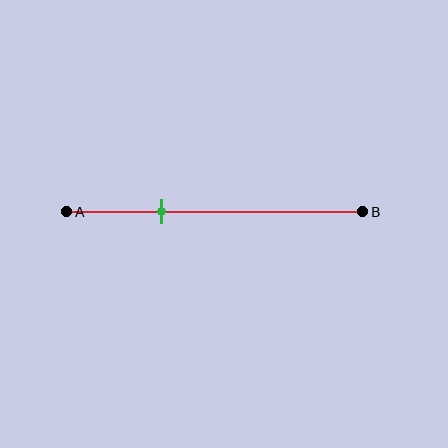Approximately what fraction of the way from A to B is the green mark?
The green mark is approximately 30% of the way from A to B.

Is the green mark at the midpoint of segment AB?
No, the mark is at about 30% from A, not at the 50% midpoint.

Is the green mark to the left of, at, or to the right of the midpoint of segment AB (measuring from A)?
The green mark is to the left of the midpoint of segment AB.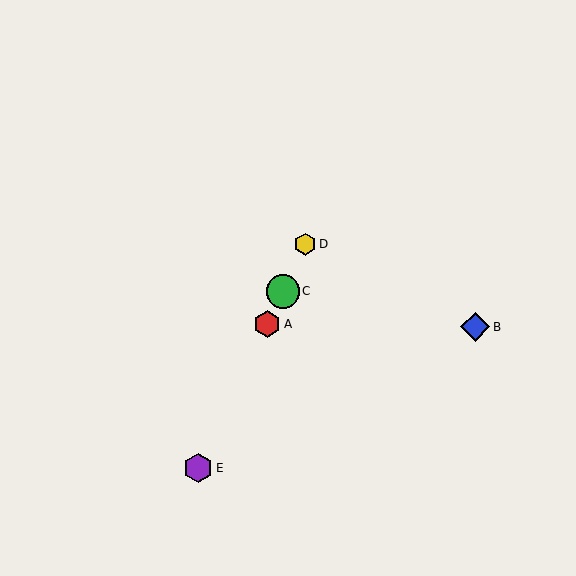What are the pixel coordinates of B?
Object B is at (475, 327).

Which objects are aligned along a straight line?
Objects A, C, D, E are aligned along a straight line.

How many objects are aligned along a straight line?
4 objects (A, C, D, E) are aligned along a straight line.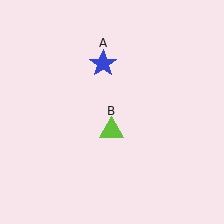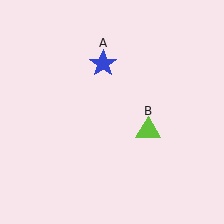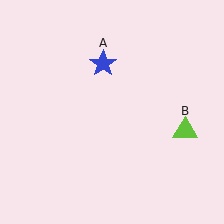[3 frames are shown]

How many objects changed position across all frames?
1 object changed position: lime triangle (object B).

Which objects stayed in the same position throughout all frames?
Blue star (object A) remained stationary.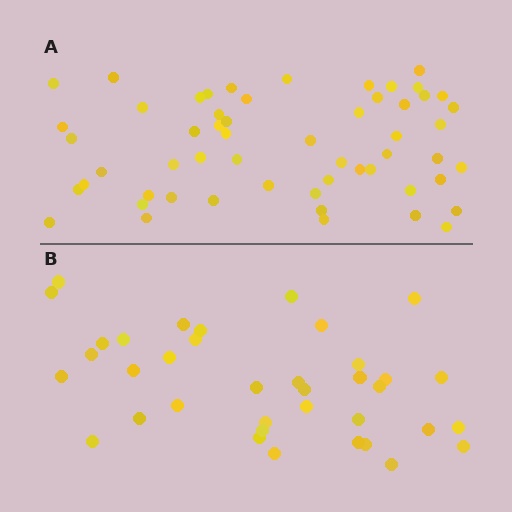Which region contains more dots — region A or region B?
Region A (the top region) has more dots.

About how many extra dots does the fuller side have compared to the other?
Region A has approximately 20 more dots than region B.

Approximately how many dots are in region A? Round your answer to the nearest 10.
About 60 dots. (The exact count is 56, which rounds to 60.)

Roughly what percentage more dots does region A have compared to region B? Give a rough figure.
About 50% more.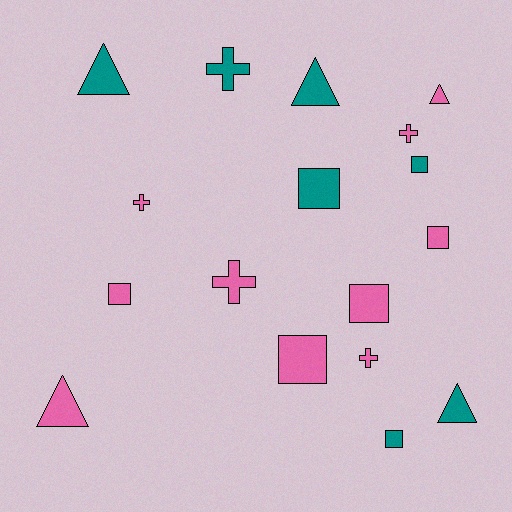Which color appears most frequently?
Pink, with 10 objects.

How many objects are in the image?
There are 17 objects.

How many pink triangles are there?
There are 2 pink triangles.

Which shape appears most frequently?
Square, with 7 objects.